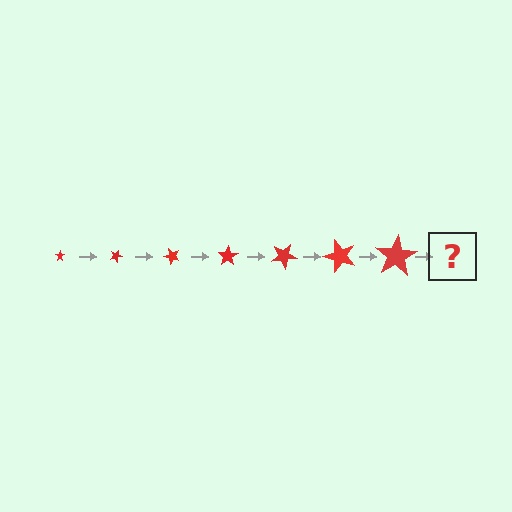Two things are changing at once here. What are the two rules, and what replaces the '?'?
The two rules are that the star grows larger each step and it rotates 25 degrees each step. The '?' should be a star, larger than the previous one and rotated 175 degrees from the start.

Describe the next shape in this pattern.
It should be a star, larger than the previous one and rotated 175 degrees from the start.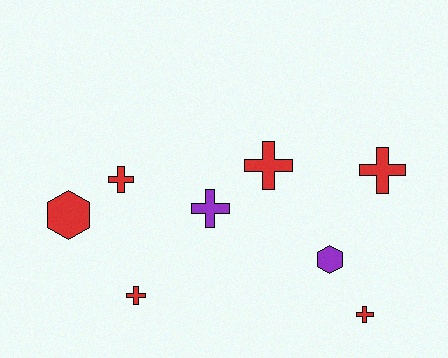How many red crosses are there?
There are 5 red crosses.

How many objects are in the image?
There are 8 objects.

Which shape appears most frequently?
Cross, with 6 objects.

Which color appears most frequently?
Red, with 6 objects.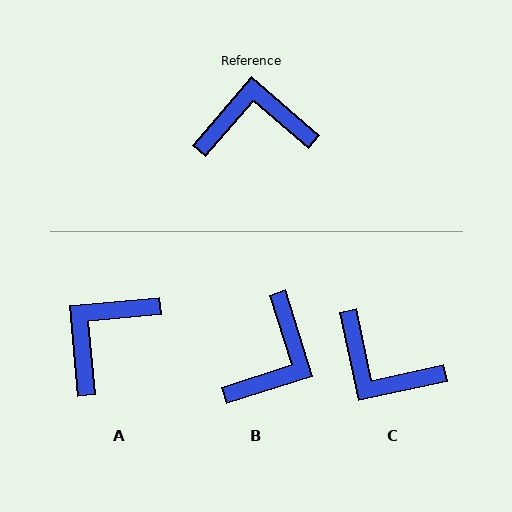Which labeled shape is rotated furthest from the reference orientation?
C, about 143 degrees away.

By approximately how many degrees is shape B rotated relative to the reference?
Approximately 122 degrees clockwise.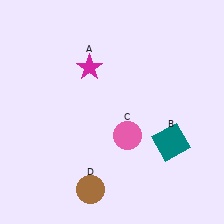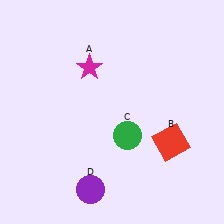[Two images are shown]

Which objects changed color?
B changed from teal to red. C changed from pink to green. D changed from brown to purple.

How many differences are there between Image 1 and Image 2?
There are 3 differences between the two images.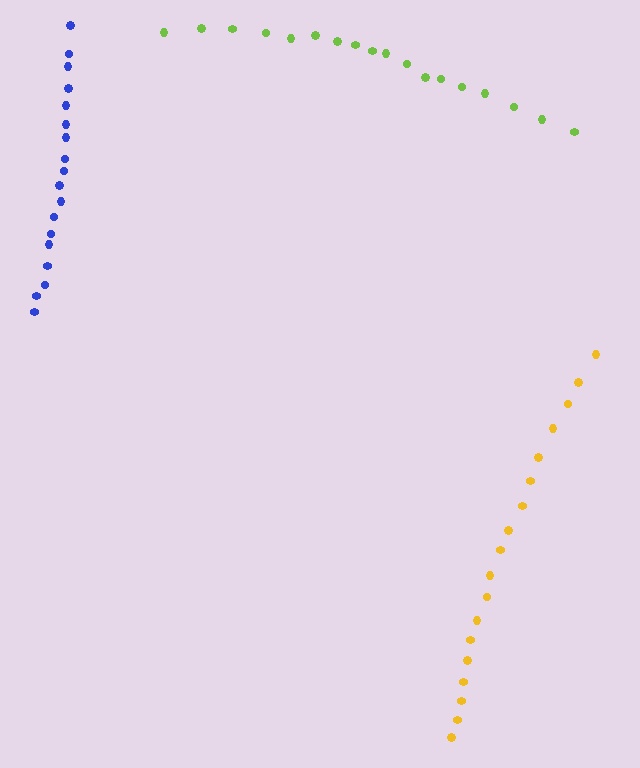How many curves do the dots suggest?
There are 3 distinct paths.